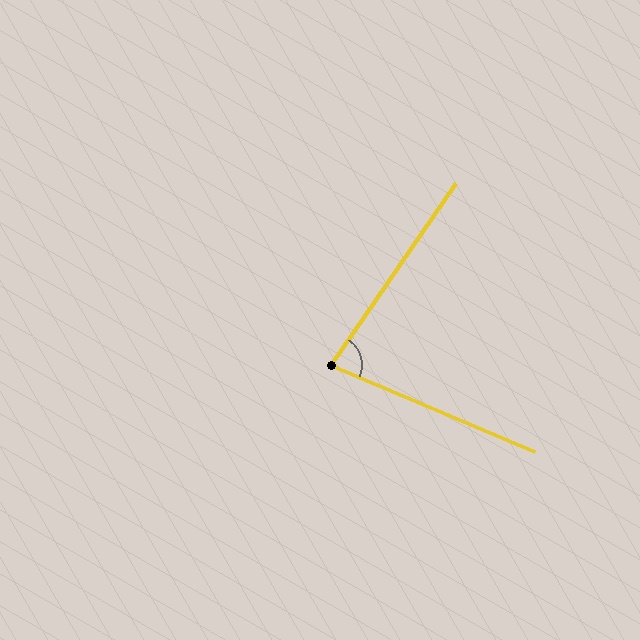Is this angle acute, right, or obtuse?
It is acute.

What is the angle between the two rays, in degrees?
Approximately 78 degrees.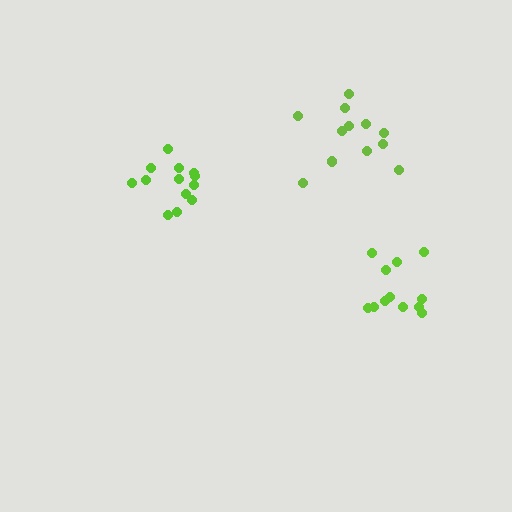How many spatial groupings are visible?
There are 3 spatial groupings.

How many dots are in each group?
Group 1: 12 dots, Group 2: 13 dots, Group 3: 12 dots (37 total).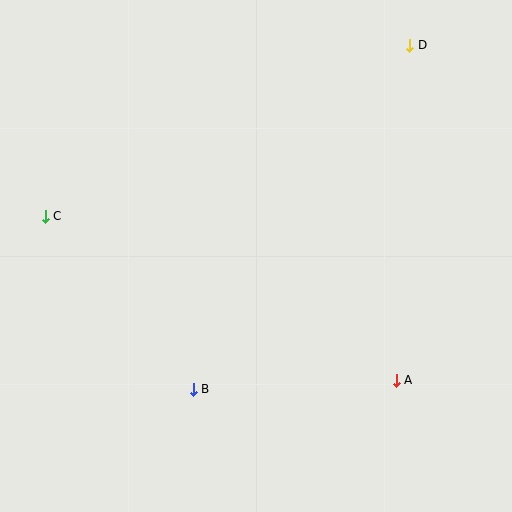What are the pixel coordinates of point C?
Point C is at (45, 216).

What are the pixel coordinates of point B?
Point B is at (193, 389).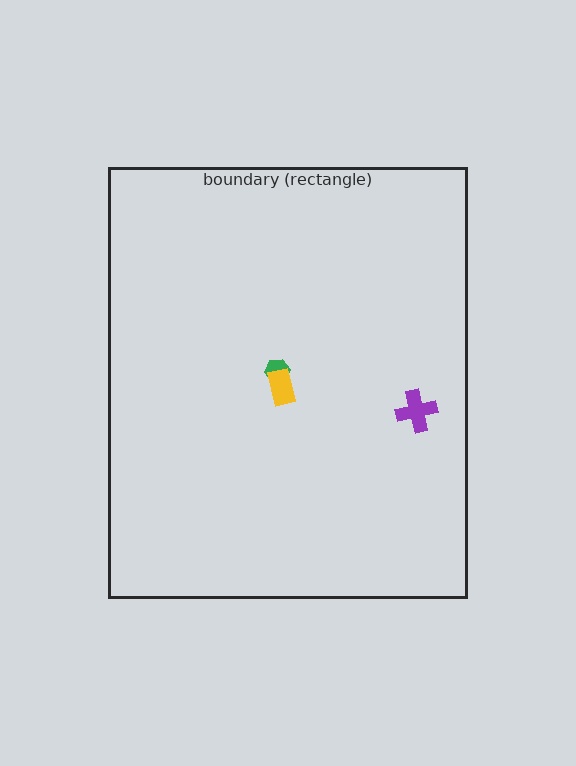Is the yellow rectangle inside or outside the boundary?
Inside.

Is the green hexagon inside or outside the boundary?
Inside.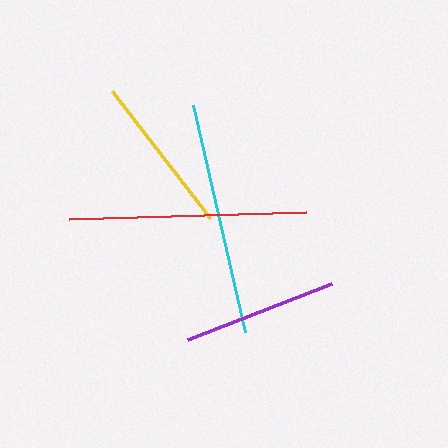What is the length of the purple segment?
The purple segment is approximately 154 pixels long.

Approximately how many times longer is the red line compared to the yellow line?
The red line is approximately 1.5 times the length of the yellow line.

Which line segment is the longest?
The red line is the longest at approximately 237 pixels.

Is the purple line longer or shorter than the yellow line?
The yellow line is longer than the purple line.